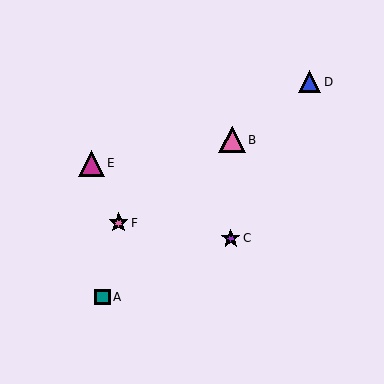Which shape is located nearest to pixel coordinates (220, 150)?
The pink triangle (labeled B) at (232, 140) is nearest to that location.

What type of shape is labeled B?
Shape B is a pink triangle.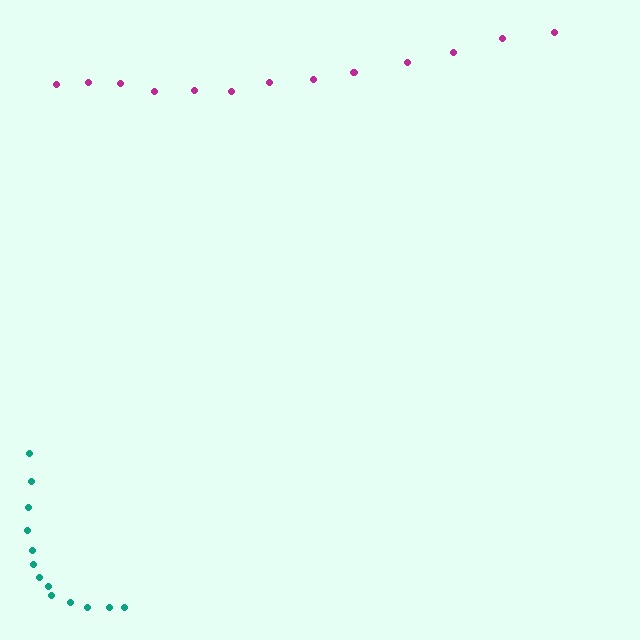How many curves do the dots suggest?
There are 2 distinct paths.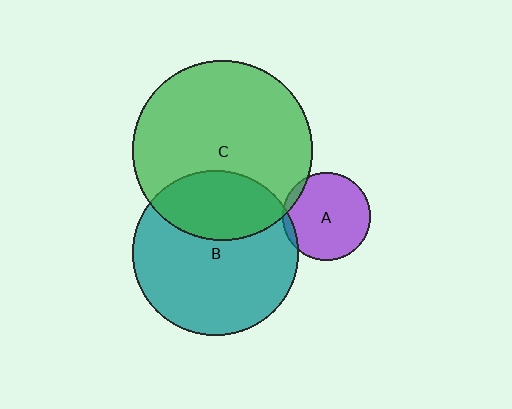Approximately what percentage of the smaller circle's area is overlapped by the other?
Approximately 5%.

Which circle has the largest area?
Circle C (green).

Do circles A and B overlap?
Yes.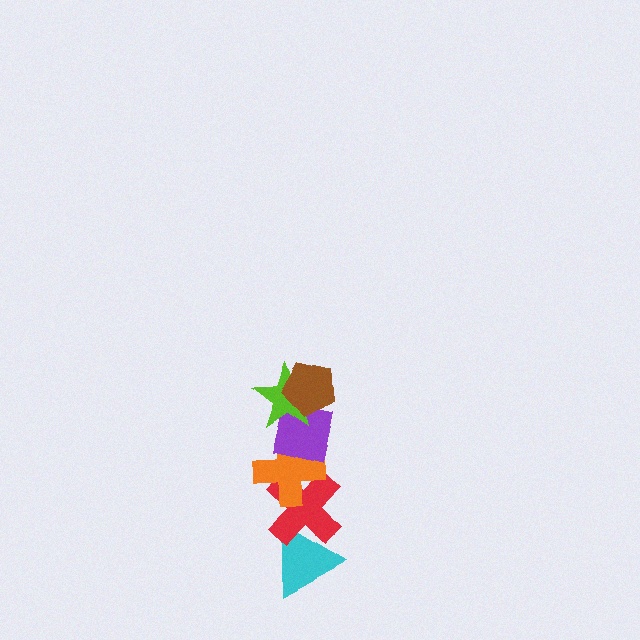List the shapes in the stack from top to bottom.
From top to bottom: the brown pentagon, the lime star, the purple square, the orange cross, the red cross, the cyan triangle.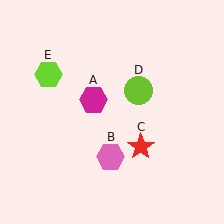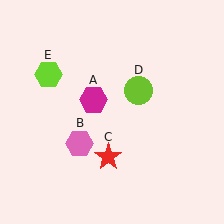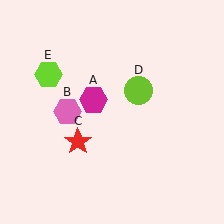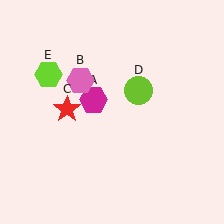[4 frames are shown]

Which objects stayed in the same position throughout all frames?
Magenta hexagon (object A) and lime circle (object D) and lime hexagon (object E) remained stationary.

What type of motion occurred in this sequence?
The pink hexagon (object B), red star (object C) rotated clockwise around the center of the scene.